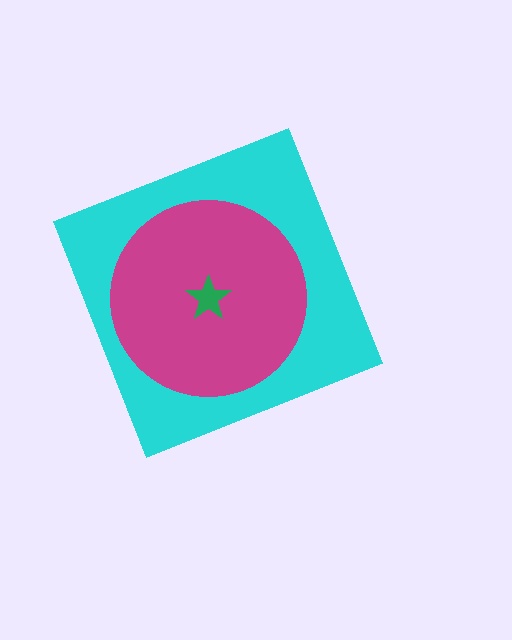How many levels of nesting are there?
3.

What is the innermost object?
The green star.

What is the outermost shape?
The cyan diamond.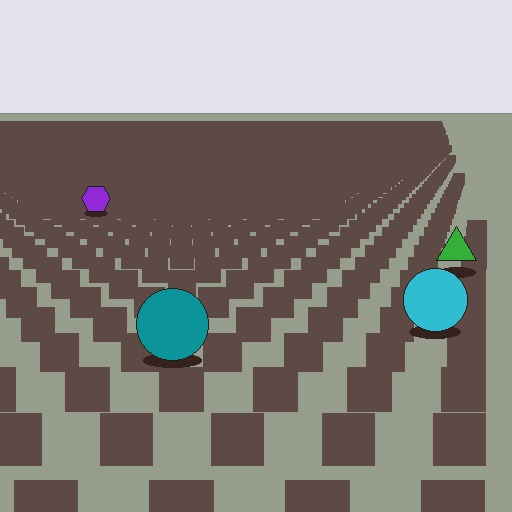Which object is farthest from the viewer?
The purple hexagon is farthest from the viewer. It appears smaller and the ground texture around it is denser.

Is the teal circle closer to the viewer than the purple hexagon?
Yes. The teal circle is closer — you can tell from the texture gradient: the ground texture is coarser near it.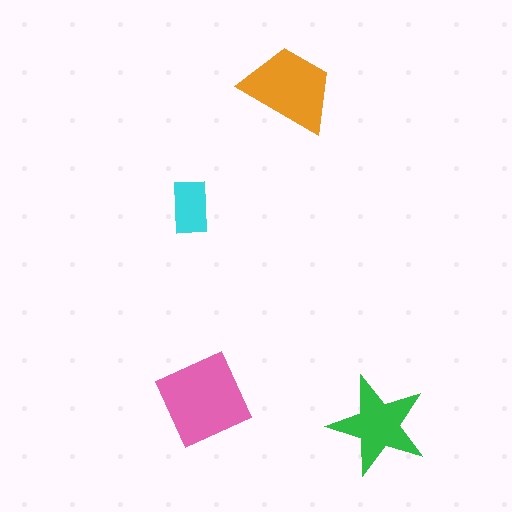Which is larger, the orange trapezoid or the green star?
The orange trapezoid.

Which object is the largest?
The pink square.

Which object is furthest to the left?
The cyan rectangle is leftmost.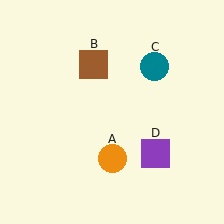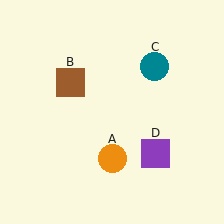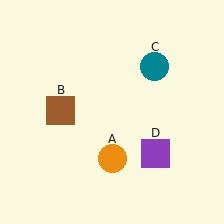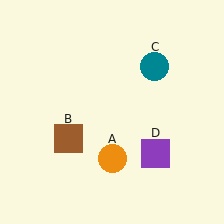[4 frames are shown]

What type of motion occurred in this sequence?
The brown square (object B) rotated counterclockwise around the center of the scene.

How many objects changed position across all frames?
1 object changed position: brown square (object B).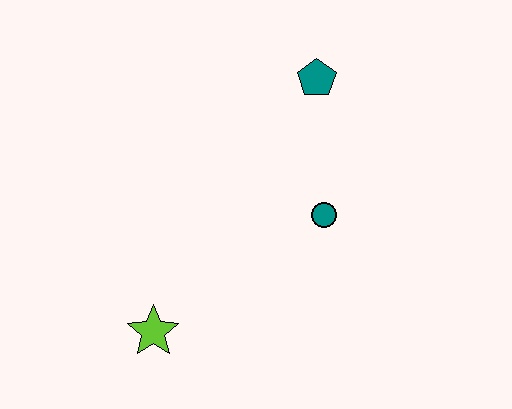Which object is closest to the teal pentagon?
The teal circle is closest to the teal pentagon.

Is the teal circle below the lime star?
No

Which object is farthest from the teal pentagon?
The lime star is farthest from the teal pentagon.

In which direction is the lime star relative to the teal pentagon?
The lime star is below the teal pentagon.